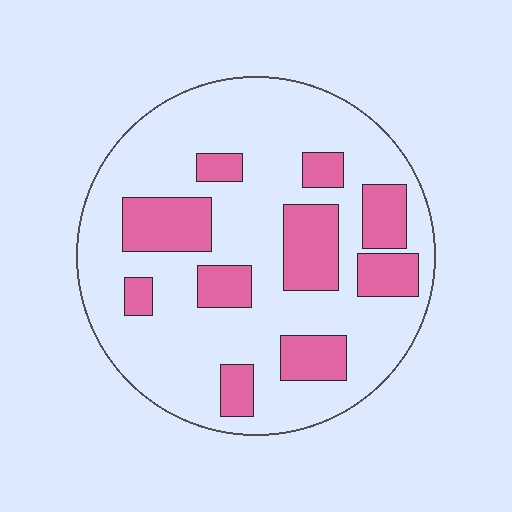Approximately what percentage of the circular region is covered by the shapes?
Approximately 25%.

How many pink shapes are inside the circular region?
10.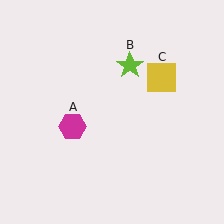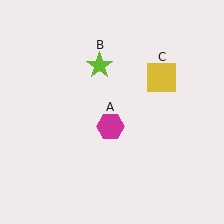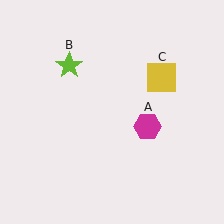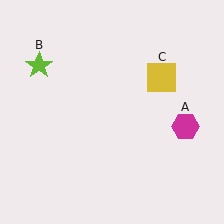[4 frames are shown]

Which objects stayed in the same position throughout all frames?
Yellow square (object C) remained stationary.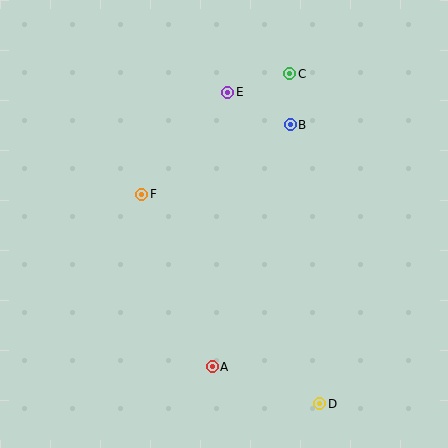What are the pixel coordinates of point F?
Point F is at (142, 194).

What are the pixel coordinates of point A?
Point A is at (212, 367).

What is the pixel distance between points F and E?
The distance between F and E is 134 pixels.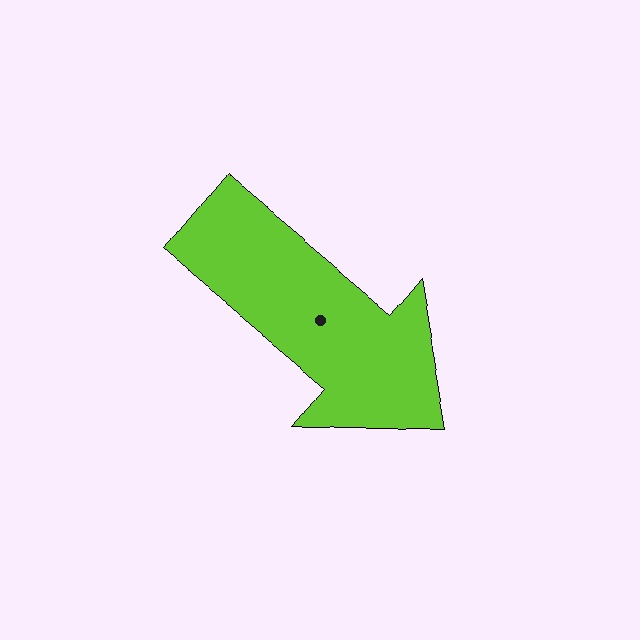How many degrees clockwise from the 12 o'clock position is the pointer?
Approximately 130 degrees.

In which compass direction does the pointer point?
Southeast.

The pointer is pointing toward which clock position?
Roughly 4 o'clock.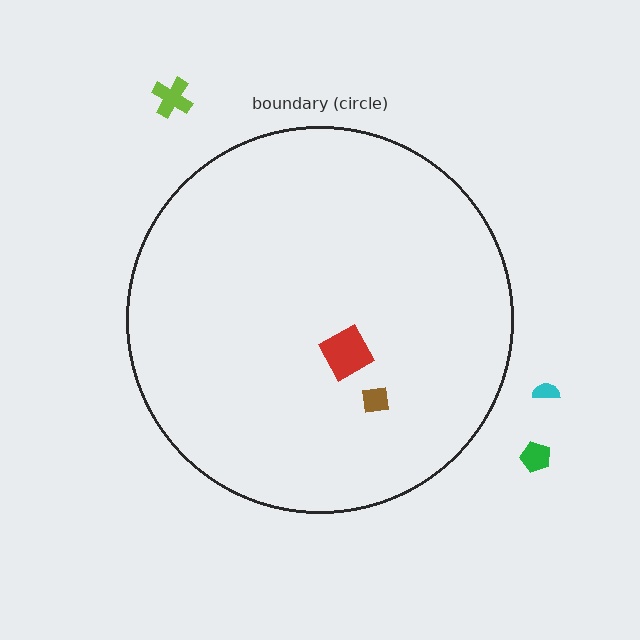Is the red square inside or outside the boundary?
Inside.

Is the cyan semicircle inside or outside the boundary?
Outside.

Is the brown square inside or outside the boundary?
Inside.